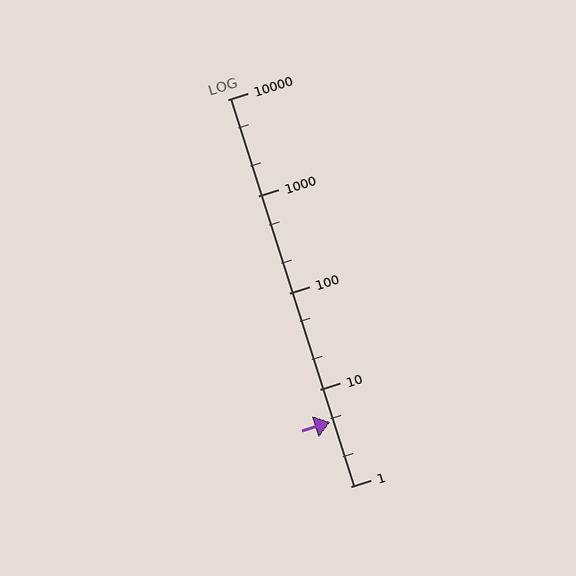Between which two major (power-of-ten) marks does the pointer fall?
The pointer is between 1 and 10.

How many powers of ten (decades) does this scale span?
The scale spans 4 decades, from 1 to 10000.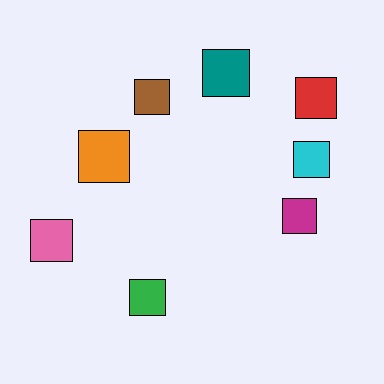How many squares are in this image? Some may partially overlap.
There are 8 squares.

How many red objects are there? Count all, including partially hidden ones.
There is 1 red object.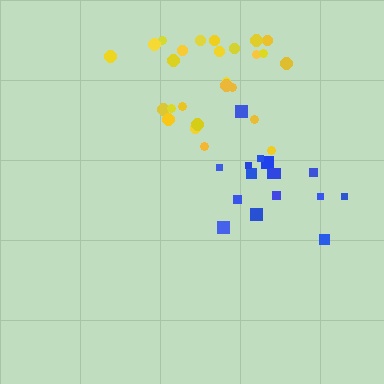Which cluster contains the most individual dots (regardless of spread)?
Yellow (26).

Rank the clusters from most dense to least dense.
yellow, blue.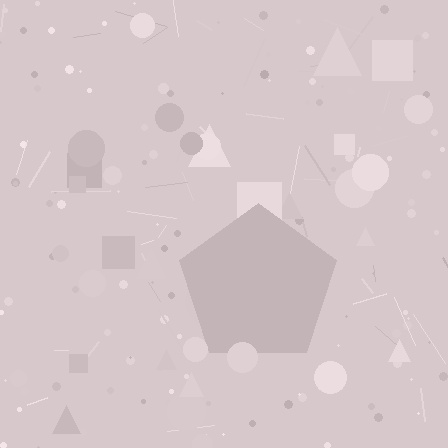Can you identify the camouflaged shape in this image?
The camouflaged shape is a pentagon.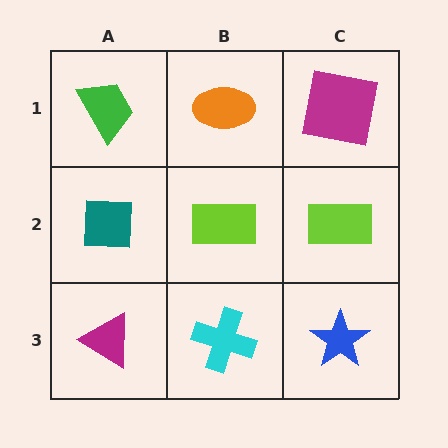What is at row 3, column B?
A cyan cross.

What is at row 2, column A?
A teal square.